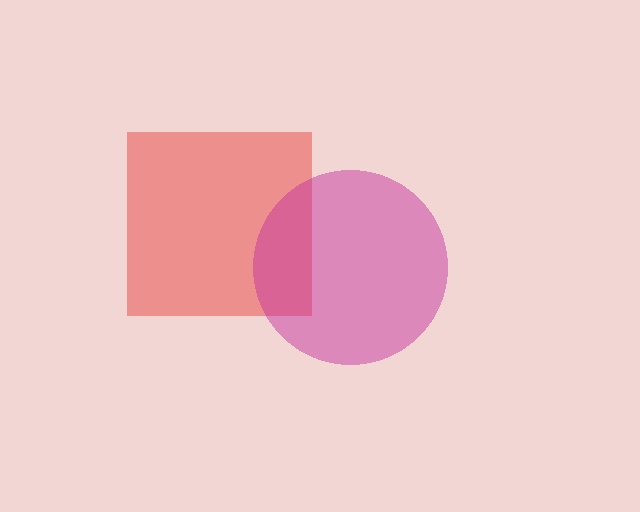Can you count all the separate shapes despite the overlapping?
Yes, there are 2 separate shapes.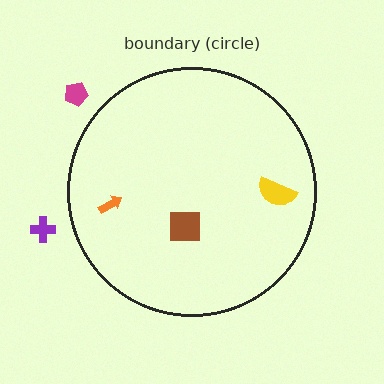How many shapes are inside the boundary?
3 inside, 2 outside.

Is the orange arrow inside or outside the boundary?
Inside.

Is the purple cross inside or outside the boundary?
Outside.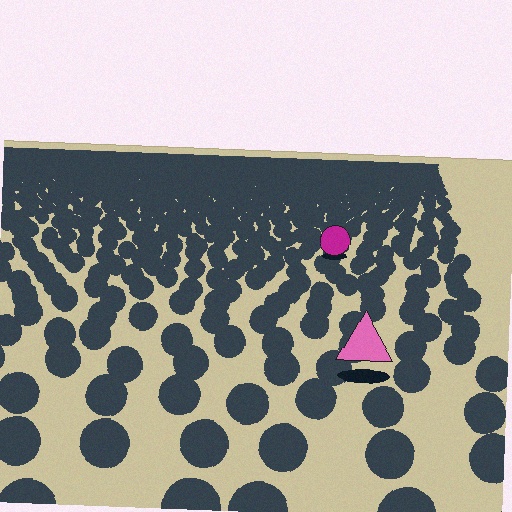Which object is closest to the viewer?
The pink triangle is closest. The texture marks near it are larger and more spread out.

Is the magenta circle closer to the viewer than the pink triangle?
No. The pink triangle is closer — you can tell from the texture gradient: the ground texture is coarser near it.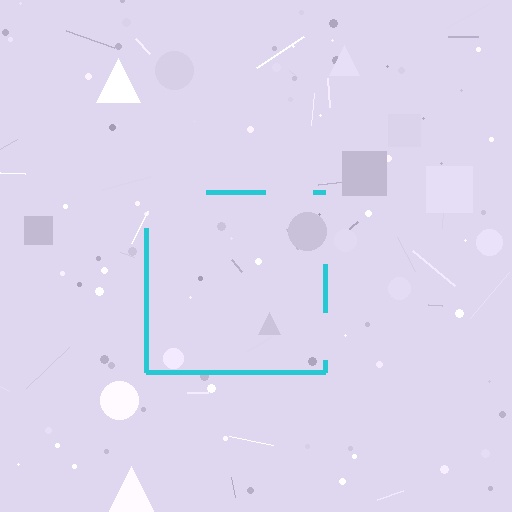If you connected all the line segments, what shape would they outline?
They would outline a square.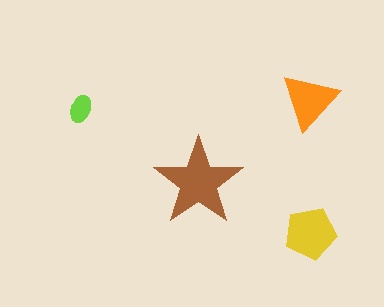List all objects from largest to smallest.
The brown star, the yellow pentagon, the orange triangle, the lime ellipse.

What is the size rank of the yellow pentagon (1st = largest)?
2nd.